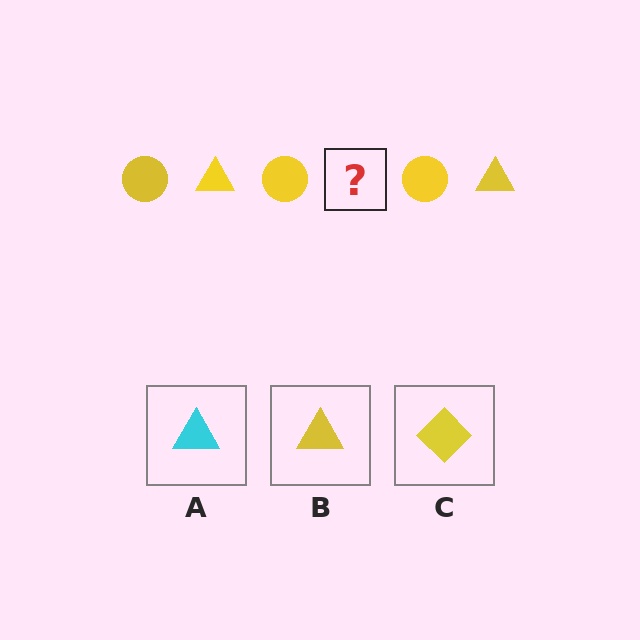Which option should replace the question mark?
Option B.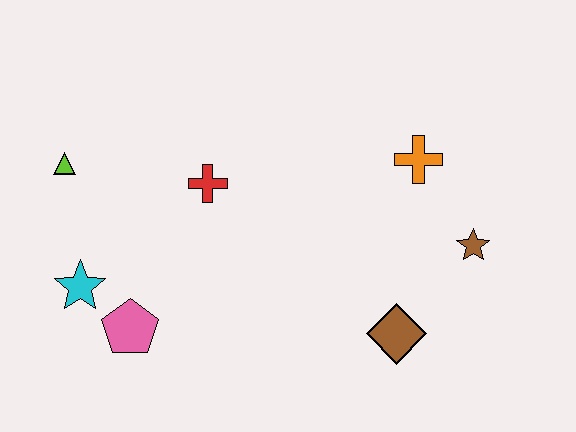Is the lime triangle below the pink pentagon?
No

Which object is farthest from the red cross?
The brown star is farthest from the red cross.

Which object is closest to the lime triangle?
The cyan star is closest to the lime triangle.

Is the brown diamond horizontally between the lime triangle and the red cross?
No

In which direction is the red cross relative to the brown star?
The red cross is to the left of the brown star.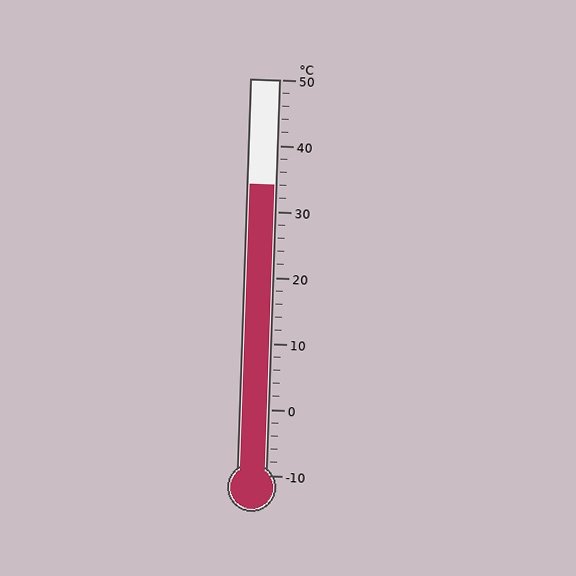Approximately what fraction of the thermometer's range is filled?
The thermometer is filled to approximately 75% of its range.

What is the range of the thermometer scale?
The thermometer scale ranges from -10°C to 50°C.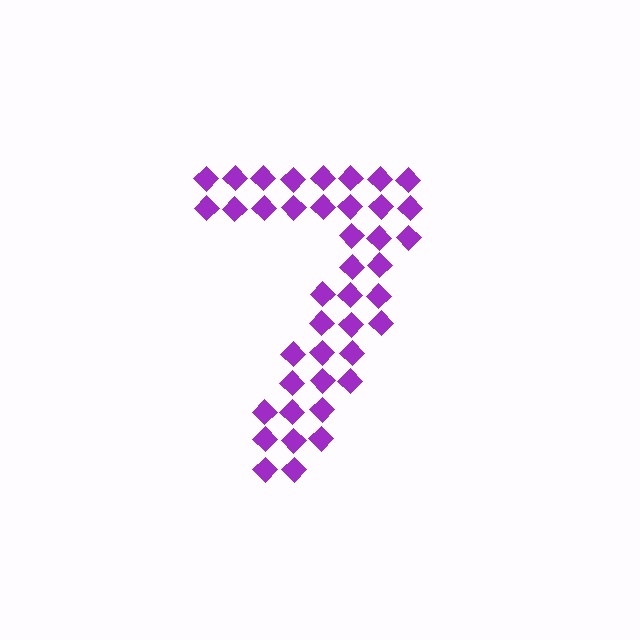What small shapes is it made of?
It is made of small diamonds.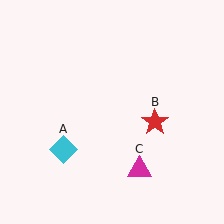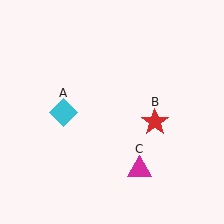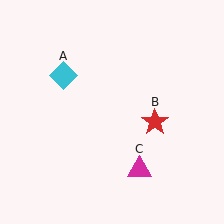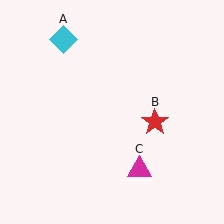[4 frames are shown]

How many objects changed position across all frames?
1 object changed position: cyan diamond (object A).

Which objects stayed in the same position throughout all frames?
Red star (object B) and magenta triangle (object C) remained stationary.